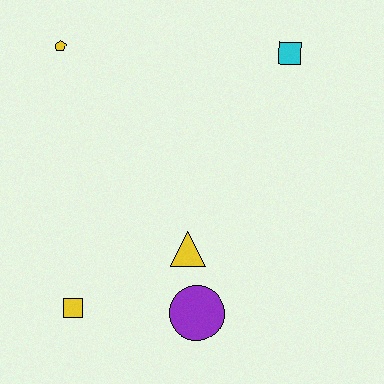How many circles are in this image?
There is 1 circle.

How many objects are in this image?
There are 5 objects.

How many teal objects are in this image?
There are no teal objects.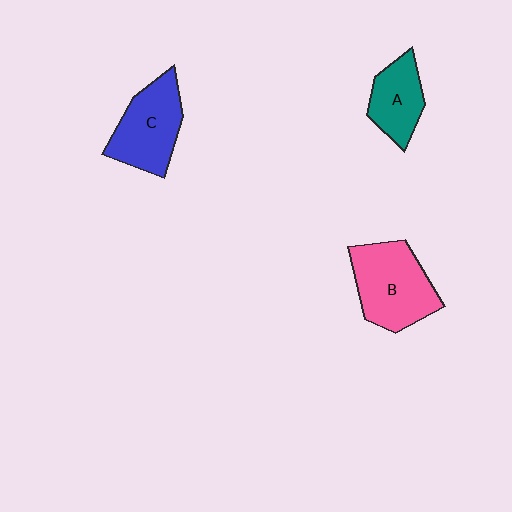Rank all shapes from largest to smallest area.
From largest to smallest: B (pink), C (blue), A (teal).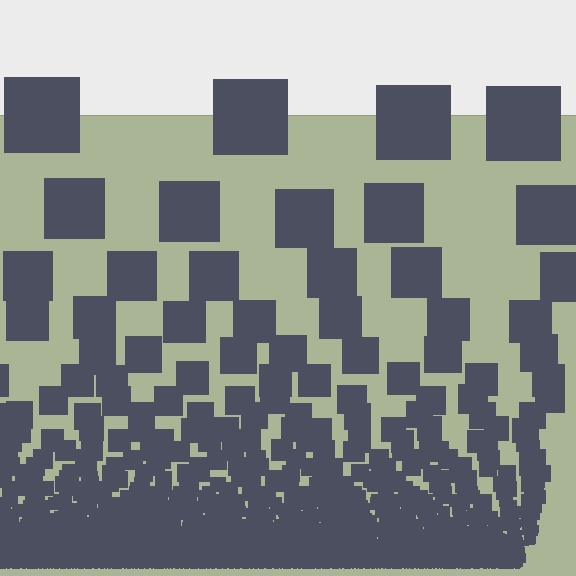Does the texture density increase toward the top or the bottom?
Density increases toward the bottom.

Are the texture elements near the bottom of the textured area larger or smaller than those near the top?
Smaller. The gradient is inverted — elements near the bottom are smaller and denser.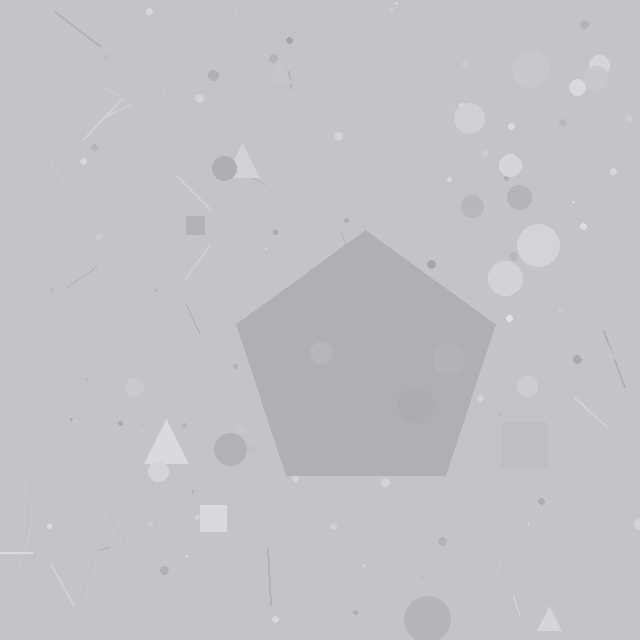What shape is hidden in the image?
A pentagon is hidden in the image.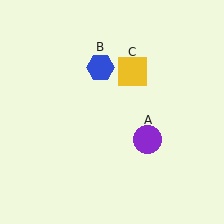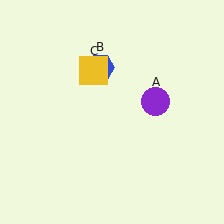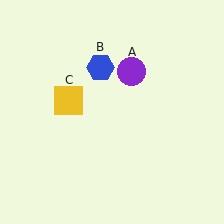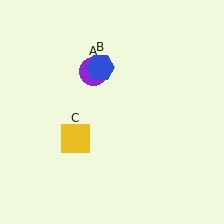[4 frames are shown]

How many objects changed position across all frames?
2 objects changed position: purple circle (object A), yellow square (object C).